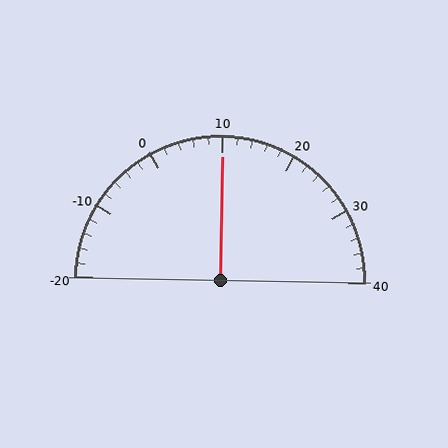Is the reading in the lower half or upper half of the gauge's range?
The reading is in the upper half of the range (-20 to 40).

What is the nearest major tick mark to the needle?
The nearest major tick mark is 10.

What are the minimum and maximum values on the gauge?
The gauge ranges from -20 to 40.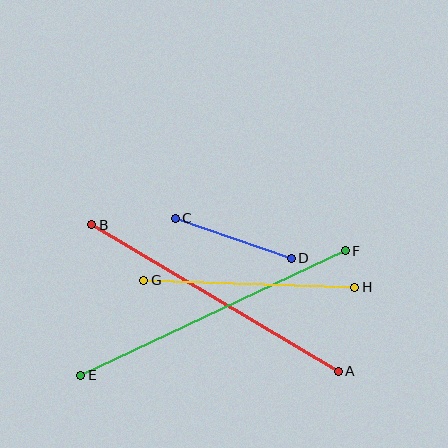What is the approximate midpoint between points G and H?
The midpoint is at approximately (249, 284) pixels.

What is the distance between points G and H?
The distance is approximately 211 pixels.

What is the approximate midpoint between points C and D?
The midpoint is at approximately (233, 238) pixels.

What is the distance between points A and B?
The distance is approximately 286 pixels.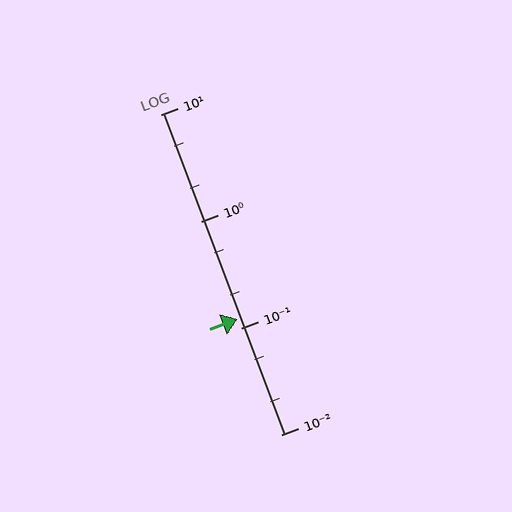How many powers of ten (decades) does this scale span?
The scale spans 3 decades, from 0.01 to 10.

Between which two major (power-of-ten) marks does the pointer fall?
The pointer is between 0.1 and 1.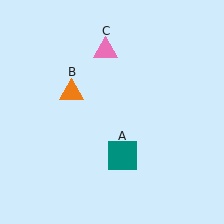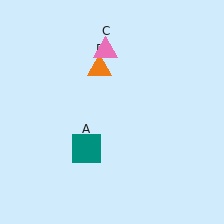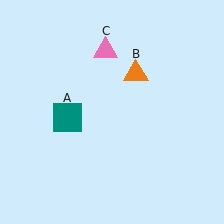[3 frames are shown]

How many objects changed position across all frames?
2 objects changed position: teal square (object A), orange triangle (object B).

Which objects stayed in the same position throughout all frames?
Pink triangle (object C) remained stationary.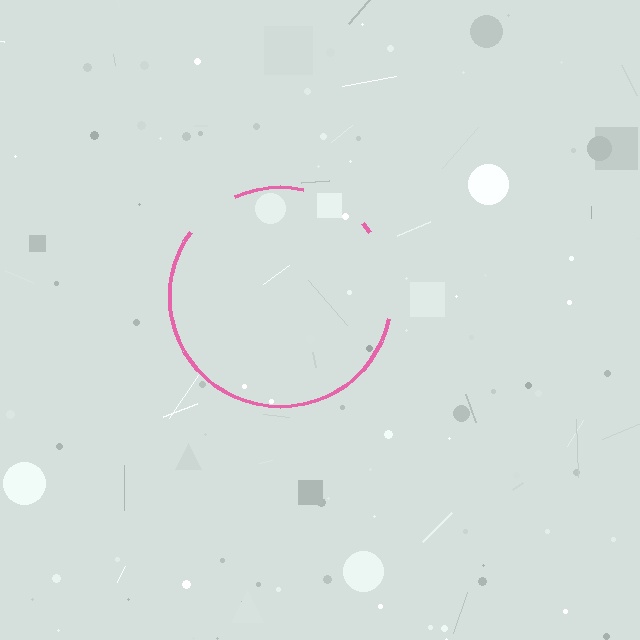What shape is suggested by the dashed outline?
The dashed outline suggests a circle.